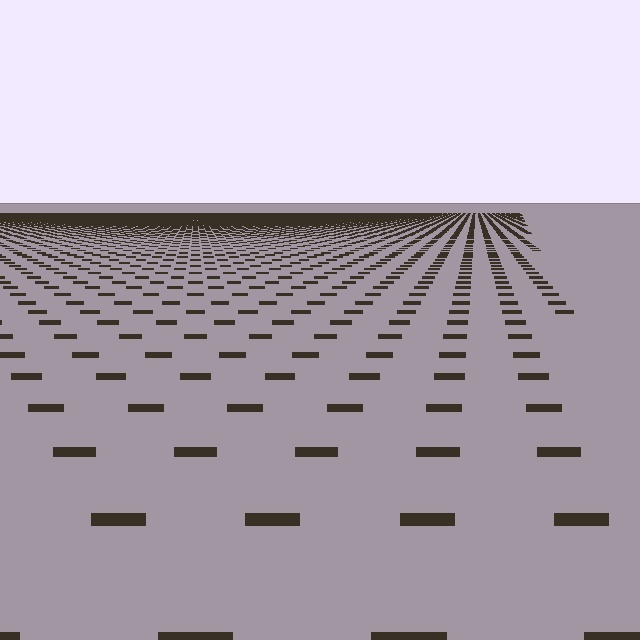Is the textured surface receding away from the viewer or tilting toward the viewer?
The surface is receding away from the viewer. Texture elements get smaller and denser toward the top.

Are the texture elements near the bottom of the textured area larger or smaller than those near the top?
Larger. Near the bottom, elements are closer to the viewer and appear at a bigger on-screen size.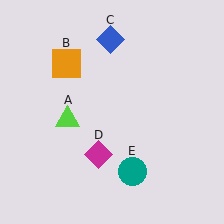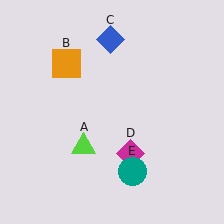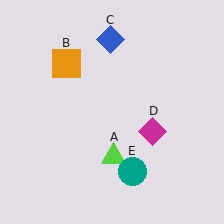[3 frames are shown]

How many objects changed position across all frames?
2 objects changed position: lime triangle (object A), magenta diamond (object D).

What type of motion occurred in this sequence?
The lime triangle (object A), magenta diamond (object D) rotated counterclockwise around the center of the scene.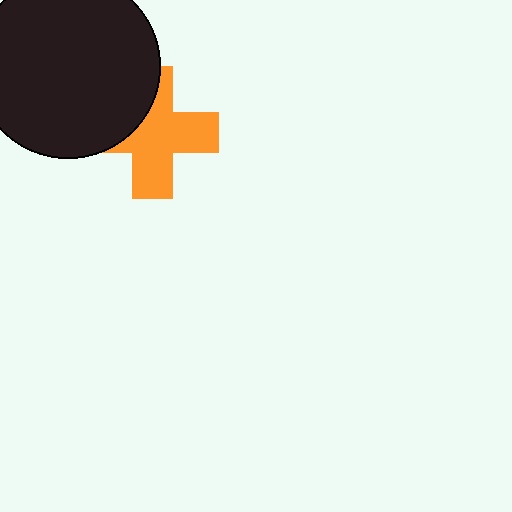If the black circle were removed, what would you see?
You would see the complete orange cross.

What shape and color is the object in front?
The object in front is a black circle.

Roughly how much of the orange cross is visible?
Most of it is visible (roughly 68%).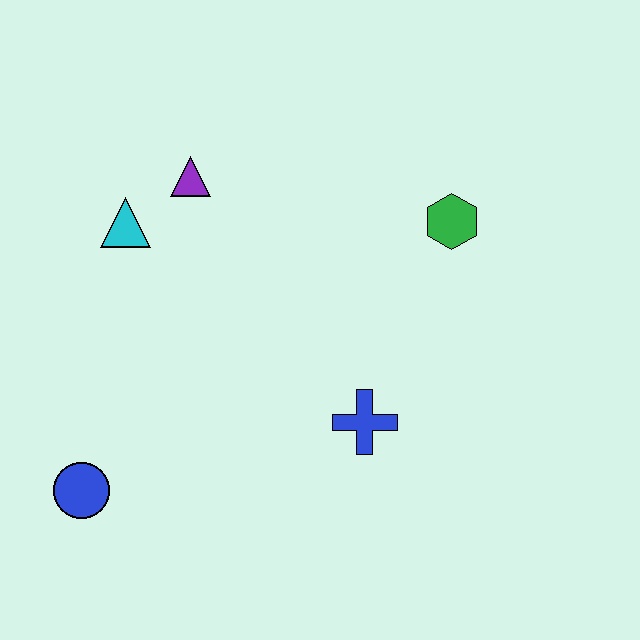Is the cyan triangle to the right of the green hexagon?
No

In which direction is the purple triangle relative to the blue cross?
The purple triangle is above the blue cross.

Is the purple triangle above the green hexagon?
Yes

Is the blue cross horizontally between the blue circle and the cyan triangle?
No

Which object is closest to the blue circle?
The cyan triangle is closest to the blue circle.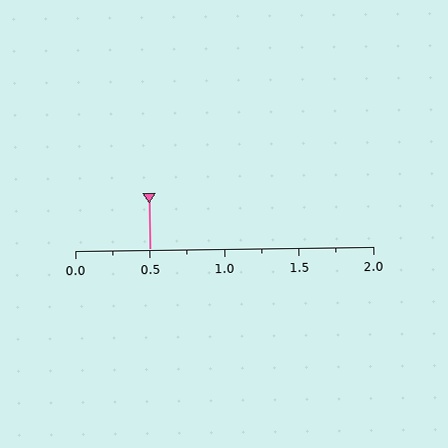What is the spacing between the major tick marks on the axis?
The major ticks are spaced 0.5 apart.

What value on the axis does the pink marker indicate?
The marker indicates approximately 0.5.